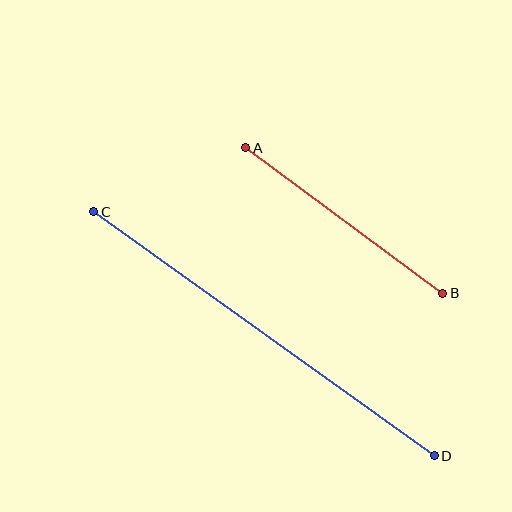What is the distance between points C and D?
The distance is approximately 419 pixels.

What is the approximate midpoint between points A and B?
The midpoint is at approximately (344, 221) pixels.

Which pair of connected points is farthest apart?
Points C and D are farthest apart.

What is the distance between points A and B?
The distance is approximately 244 pixels.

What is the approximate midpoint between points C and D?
The midpoint is at approximately (264, 334) pixels.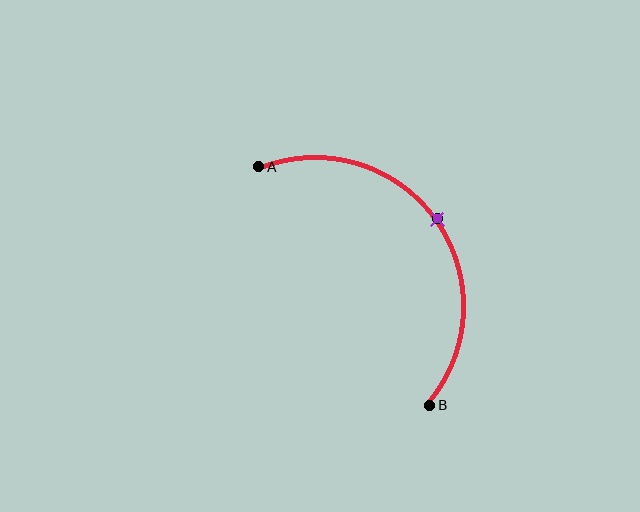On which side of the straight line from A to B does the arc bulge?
The arc bulges above and to the right of the straight line connecting A and B.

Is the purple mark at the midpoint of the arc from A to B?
Yes. The purple mark lies on the arc at equal arc-length from both A and B — it is the arc midpoint.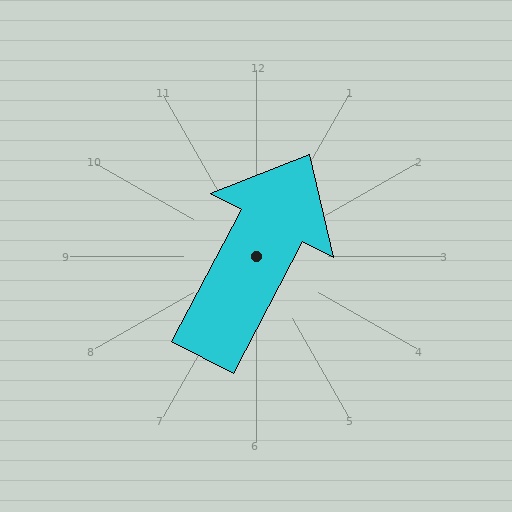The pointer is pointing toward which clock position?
Roughly 1 o'clock.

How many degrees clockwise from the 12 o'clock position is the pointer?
Approximately 28 degrees.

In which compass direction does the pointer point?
Northeast.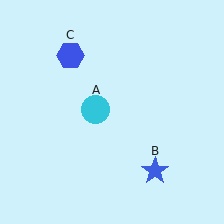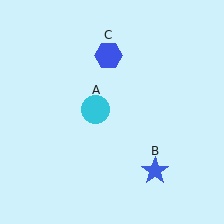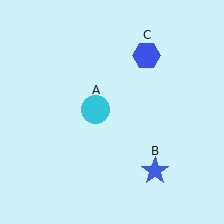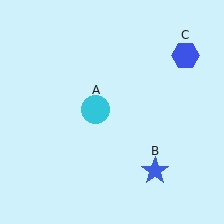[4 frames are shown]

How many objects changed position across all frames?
1 object changed position: blue hexagon (object C).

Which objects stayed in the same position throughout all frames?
Cyan circle (object A) and blue star (object B) remained stationary.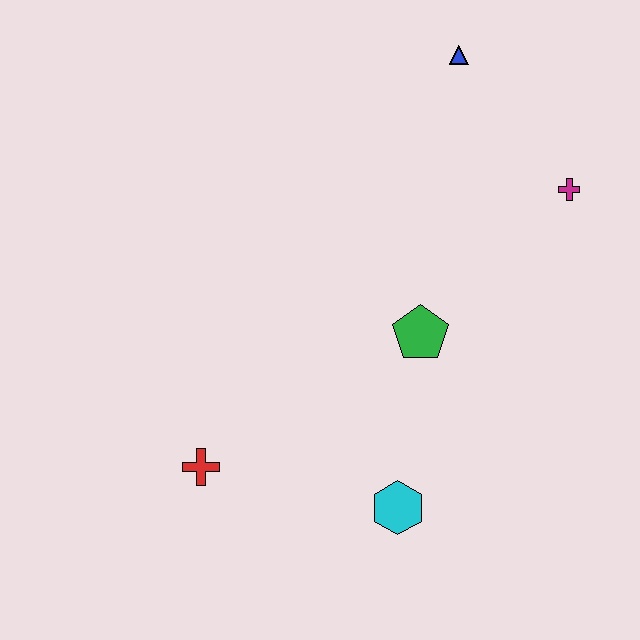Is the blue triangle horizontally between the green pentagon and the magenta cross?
Yes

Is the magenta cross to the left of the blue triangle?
No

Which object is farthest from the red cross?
The blue triangle is farthest from the red cross.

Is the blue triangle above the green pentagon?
Yes